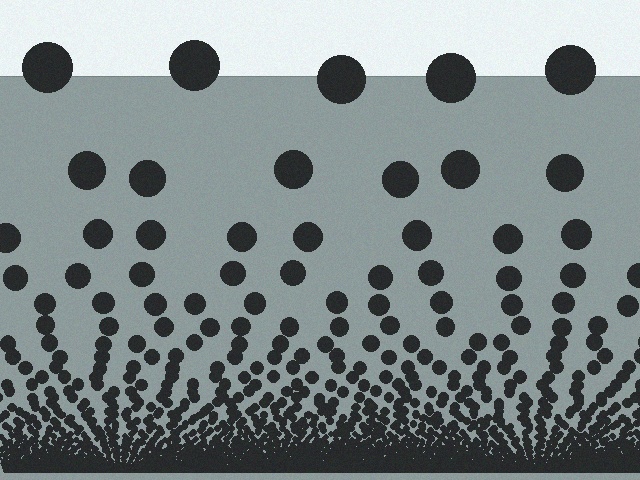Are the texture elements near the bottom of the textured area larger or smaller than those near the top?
Smaller. The gradient is inverted — elements near the bottom are smaller and denser.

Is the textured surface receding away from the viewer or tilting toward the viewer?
The surface appears to tilt toward the viewer. Texture elements get larger and sparser toward the top.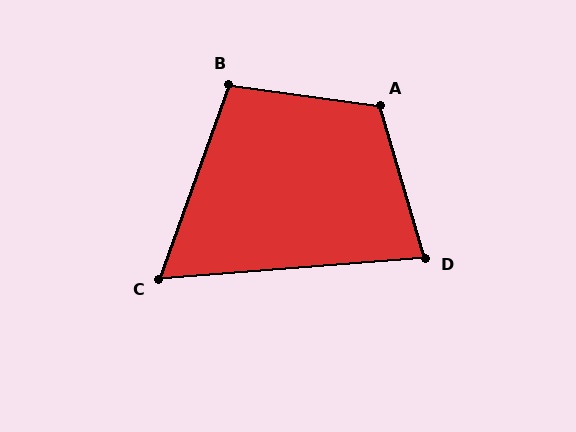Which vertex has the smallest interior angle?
C, at approximately 66 degrees.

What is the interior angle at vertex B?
Approximately 102 degrees (obtuse).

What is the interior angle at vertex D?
Approximately 78 degrees (acute).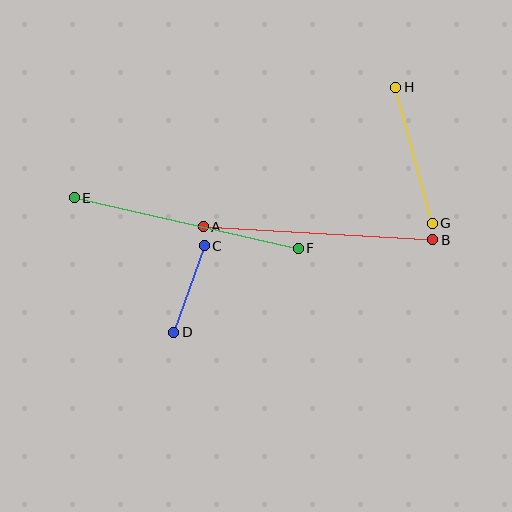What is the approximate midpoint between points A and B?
The midpoint is at approximately (318, 233) pixels.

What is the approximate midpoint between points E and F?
The midpoint is at approximately (186, 223) pixels.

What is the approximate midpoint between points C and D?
The midpoint is at approximately (189, 289) pixels.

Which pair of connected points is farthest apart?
Points E and F are farthest apart.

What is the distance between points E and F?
The distance is approximately 230 pixels.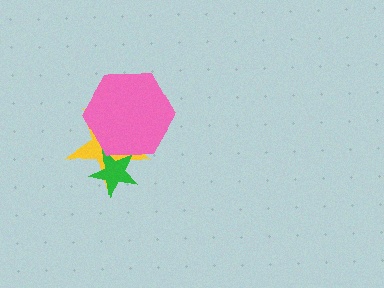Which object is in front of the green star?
The pink hexagon is in front of the green star.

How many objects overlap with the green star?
2 objects overlap with the green star.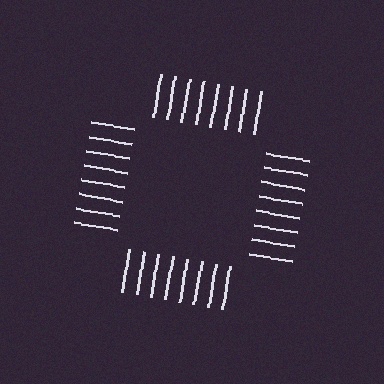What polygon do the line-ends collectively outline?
An illusory square — the line segments terminate on its edges but no continuous stroke is drawn.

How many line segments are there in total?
32 — 8 along each of the 4 edges.